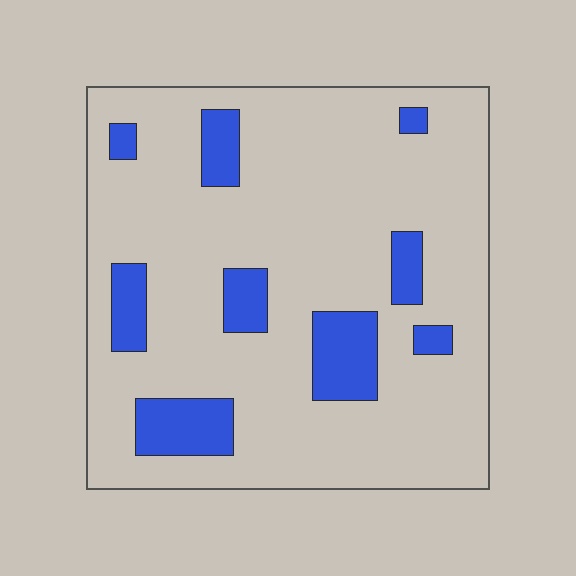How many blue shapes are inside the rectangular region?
9.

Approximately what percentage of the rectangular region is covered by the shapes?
Approximately 15%.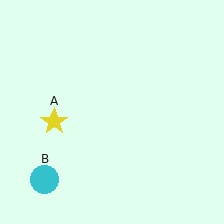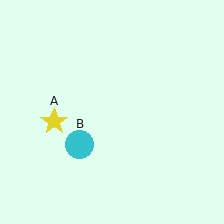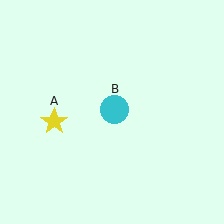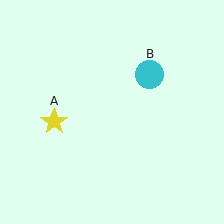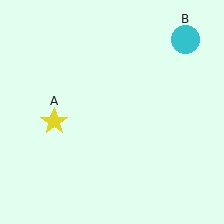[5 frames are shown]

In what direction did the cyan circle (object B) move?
The cyan circle (object B) moved up and to the right.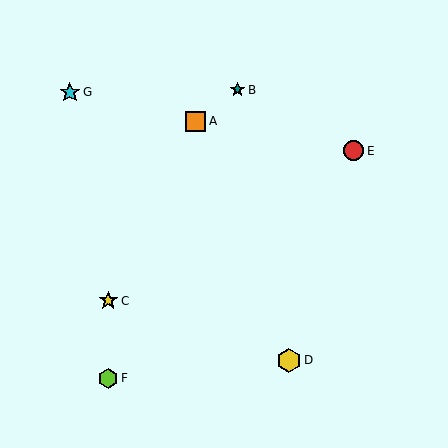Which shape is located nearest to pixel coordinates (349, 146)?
The red circle (labeled E) at (354, 151) is nearest to that location.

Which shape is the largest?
The yellow hexagon (labeled D) is the largest.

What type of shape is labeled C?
Shape C is a yellow star.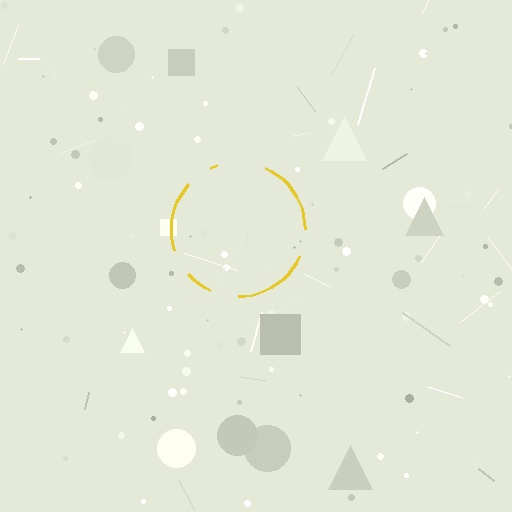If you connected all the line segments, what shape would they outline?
They would outline a circle.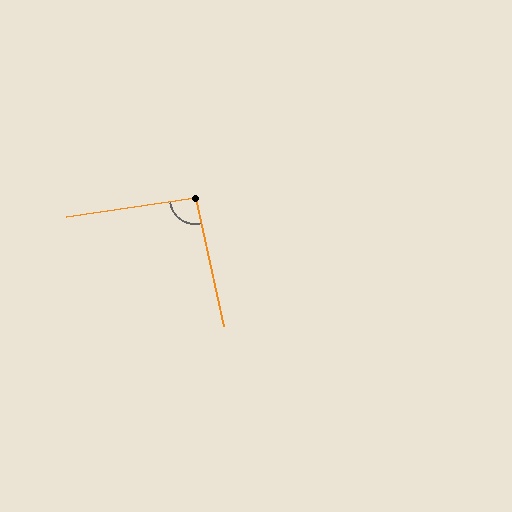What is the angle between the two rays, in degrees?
Approximately 94 degrees.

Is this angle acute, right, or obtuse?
It is approximately a right angle.